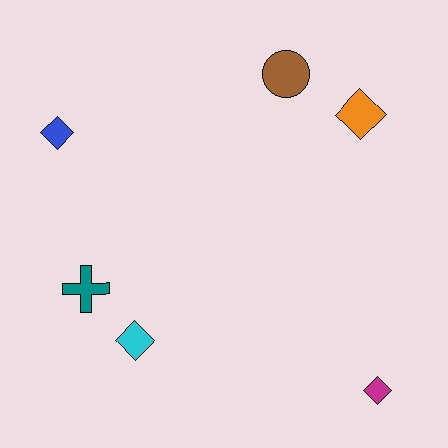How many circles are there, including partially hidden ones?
There is 1 circle.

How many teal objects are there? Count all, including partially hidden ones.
There is 1 teal object.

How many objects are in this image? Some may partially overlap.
There are 6 objects.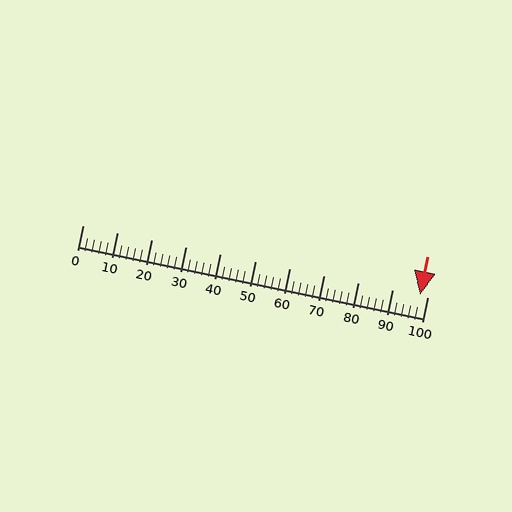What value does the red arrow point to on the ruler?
The red arrow points to approximately 98.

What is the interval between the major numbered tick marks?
The major tick marks are spaced 10 units apart.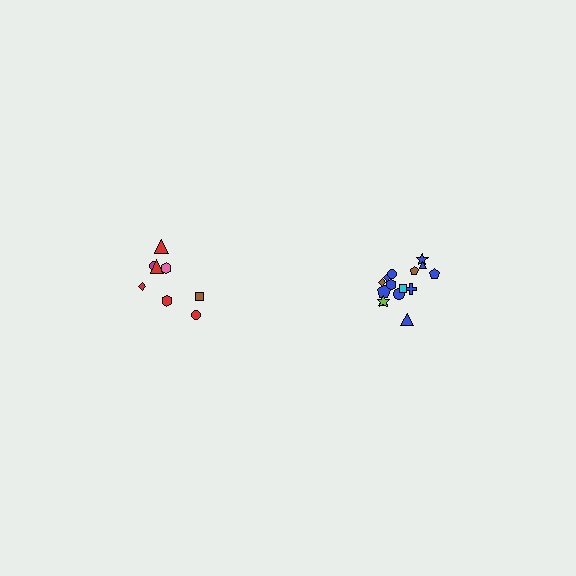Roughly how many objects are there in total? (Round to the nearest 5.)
Roughly 25 objects in total.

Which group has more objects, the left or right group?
The right group.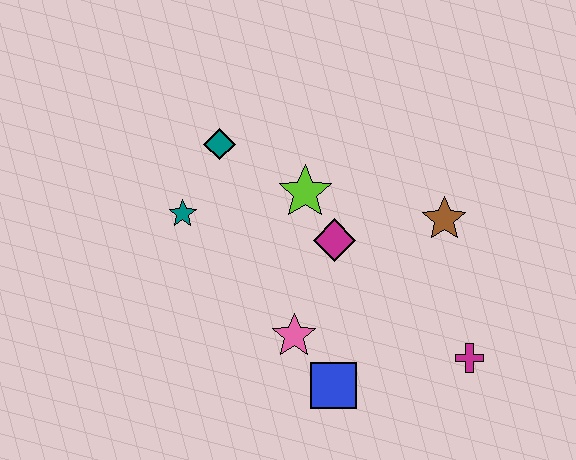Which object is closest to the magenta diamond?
The lime star is closest to the magenta diamond.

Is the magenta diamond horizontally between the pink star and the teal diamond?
No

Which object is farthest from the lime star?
The magenta cross is farthest from the lime star.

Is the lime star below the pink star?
No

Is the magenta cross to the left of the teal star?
No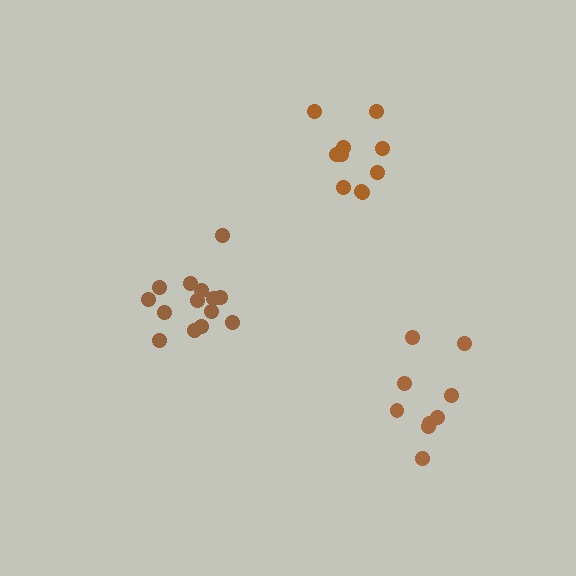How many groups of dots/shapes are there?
There are 3 groups.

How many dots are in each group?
Group 1: 10 dots, Group 2: 9 dots, Group 3: 14 dots (33 total).